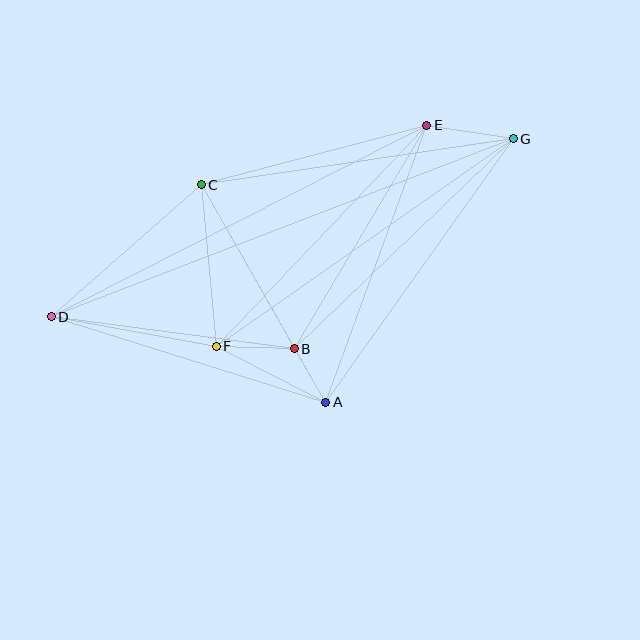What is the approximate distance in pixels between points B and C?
The distance between B and C is approximately 188 pixels.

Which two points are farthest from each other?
Points D and G are farthest from each other.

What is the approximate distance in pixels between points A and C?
The distance between A and C is approximately 251 pixels.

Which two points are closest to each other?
Points A and B are closest to each other.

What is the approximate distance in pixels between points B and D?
The distance between B and D is approximately 245 pixels.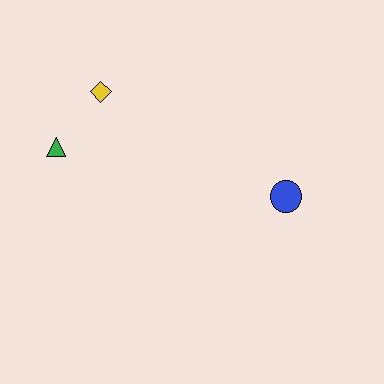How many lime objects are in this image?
There are no lime objects.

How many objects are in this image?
There are 3 objects.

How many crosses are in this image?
There are no crosses.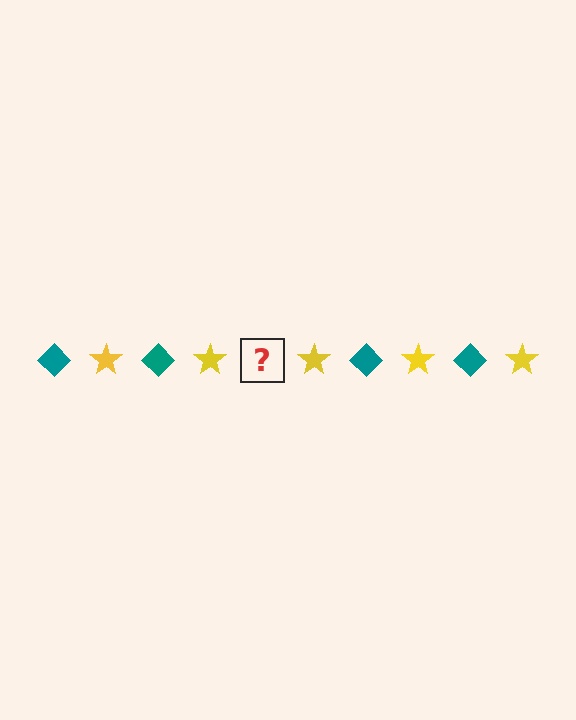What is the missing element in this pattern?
The missing element is a teal diamond.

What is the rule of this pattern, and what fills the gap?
The rule is that the pattern alternates between teal diamond and yellow star. The gap should be filled with a teal diamond.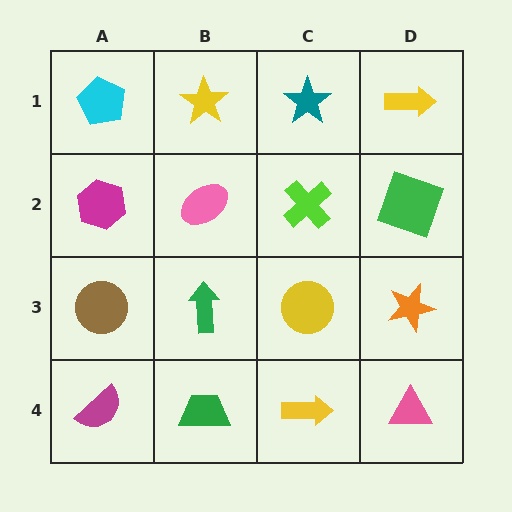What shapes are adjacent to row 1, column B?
A pink ellipse (row 2, column B), a cyan pentagon (row 1, column A), a teal star (row 1, column C).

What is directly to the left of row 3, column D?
A yellow circle.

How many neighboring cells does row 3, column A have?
3.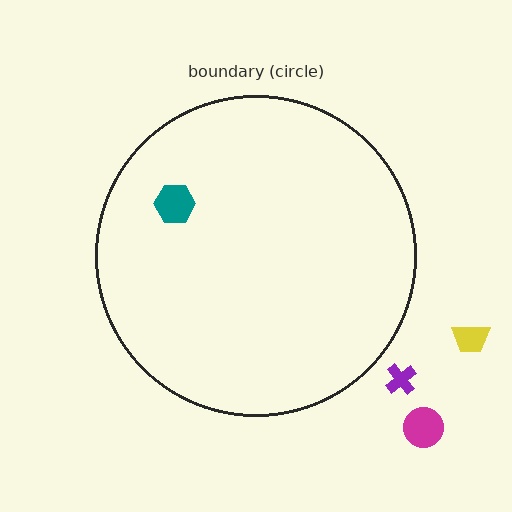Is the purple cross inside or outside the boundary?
Outside.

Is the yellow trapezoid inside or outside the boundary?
Outside.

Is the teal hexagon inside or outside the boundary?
Inside.